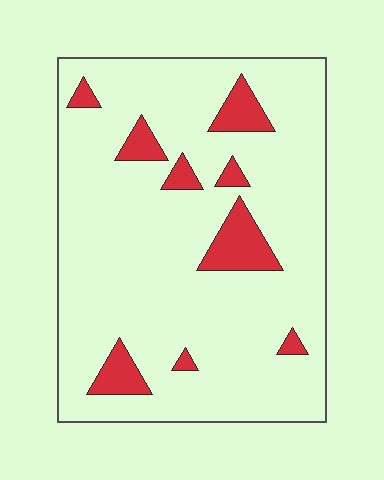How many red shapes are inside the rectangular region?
9.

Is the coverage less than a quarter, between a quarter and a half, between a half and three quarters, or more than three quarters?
Less than a quarter.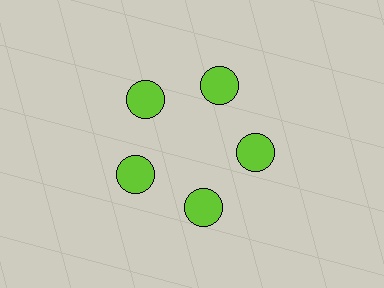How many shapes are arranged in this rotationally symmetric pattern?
There are 5 shapes, arranged in 5 groups of 1.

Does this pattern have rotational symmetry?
Yes, this pattern has 5-fold rotational symmetry. It looks the same after rotating 72 degrees around the center.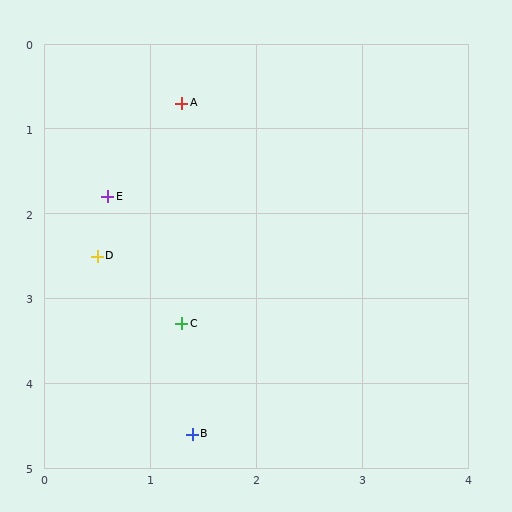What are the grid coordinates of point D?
Point D is at approximately (0.5, 2.5).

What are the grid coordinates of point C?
Point C is at approximately (1.3, 3.3).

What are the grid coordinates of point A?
Point A is at approximately (1.3, 0.7).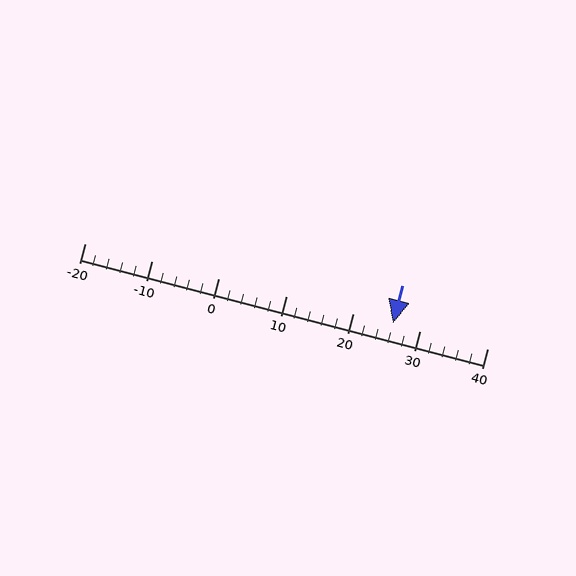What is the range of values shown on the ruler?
The ruler shows values from -20 to 40.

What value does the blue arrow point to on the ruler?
The blue arrow points to approximately 26.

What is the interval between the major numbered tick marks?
The major tick marks are spaced 10 units apart.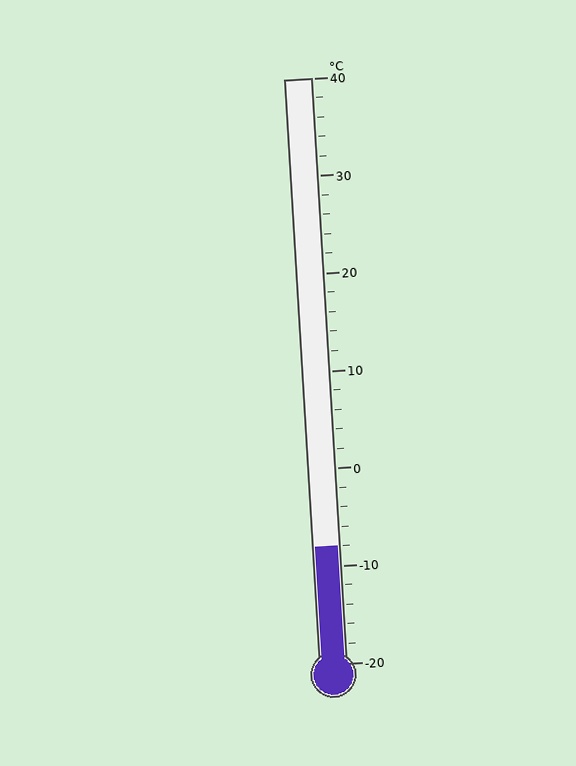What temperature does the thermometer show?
The thermometer shows approximately -8°C.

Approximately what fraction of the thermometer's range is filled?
The thermometer is filled to approximately 20% of its range.